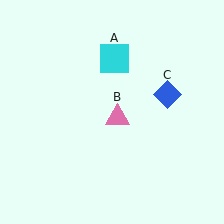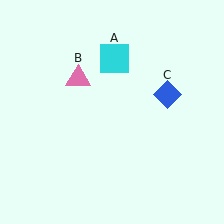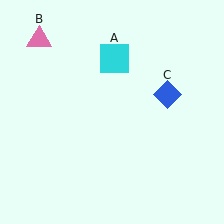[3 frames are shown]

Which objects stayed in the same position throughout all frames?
Cyan square (object A) and blue diamond (object C) remained stationary.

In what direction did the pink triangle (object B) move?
The pink triangle (object B) moved up and to the left.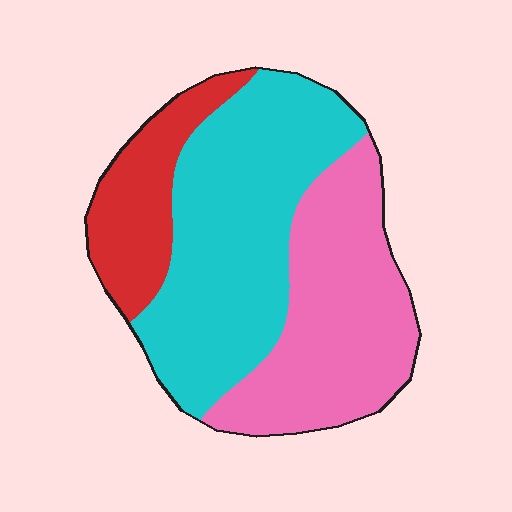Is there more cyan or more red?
Cyan.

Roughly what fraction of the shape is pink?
Pink covers about 35% of the shape.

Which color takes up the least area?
Red, at roughly 15%.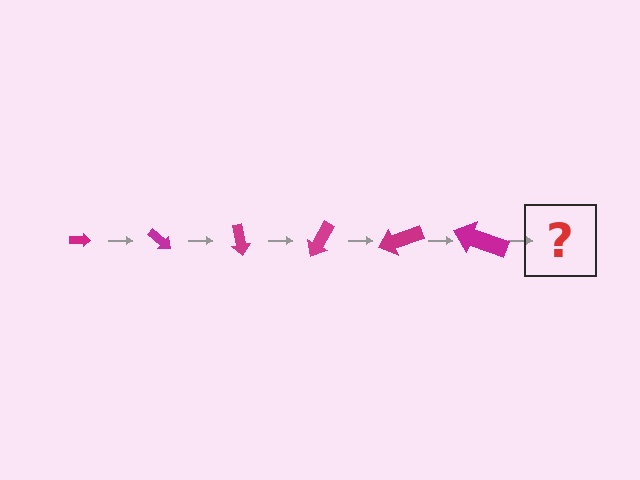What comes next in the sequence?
The next element should be an arrow, larger than the previous one and rotated 240 degrees from the start.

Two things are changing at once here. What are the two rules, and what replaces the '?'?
The two rules are that the arrow grows larger each step and it rotates 40 degrees each step. The '?' should be an arrow, larger than the previous one and rotated 240 degrees from the start.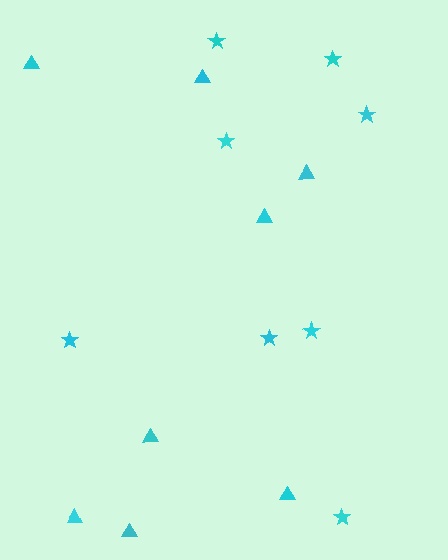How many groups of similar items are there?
There are 2 groups: one group of stars (8) and one group of triangles (8).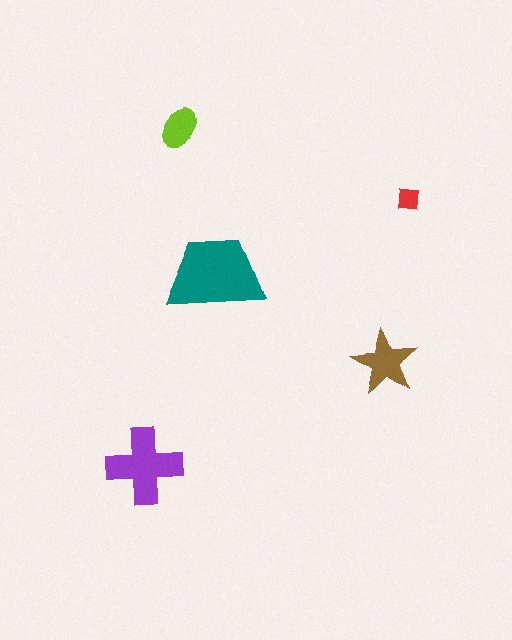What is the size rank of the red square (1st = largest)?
5th.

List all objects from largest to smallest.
The teal trapezoid, the purple cross, the brown star, the lime ellipse, the red square.